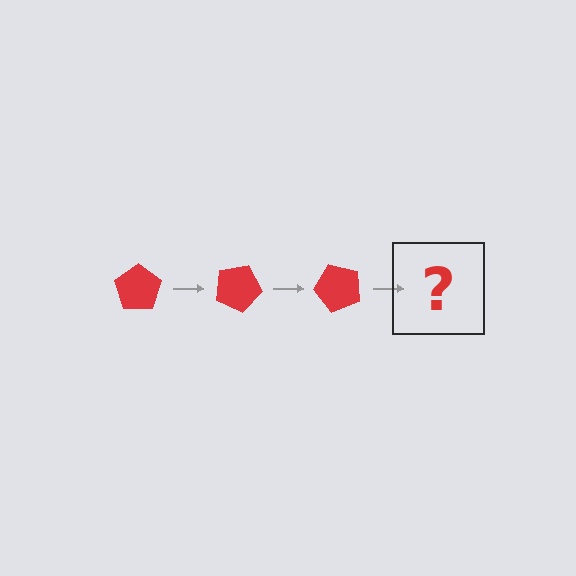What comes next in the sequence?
The next element should be a red pentagon rotated 75 degrees.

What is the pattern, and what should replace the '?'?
The pattern is that the pentagon rotates 25 degrees each step. The '?' should be a red pentagon rotated 75 degrees.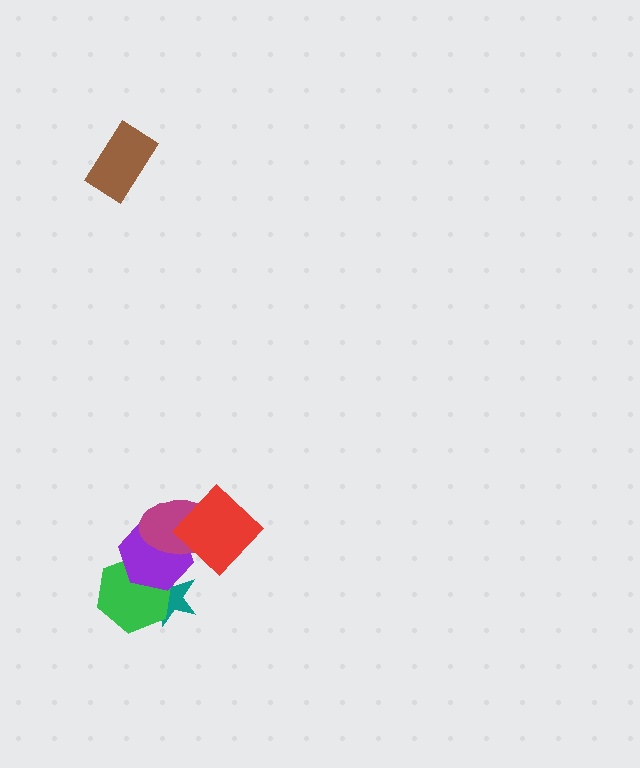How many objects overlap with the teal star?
2 objects overlap with the teal star.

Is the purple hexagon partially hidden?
Yes, it is partially covered by another shape.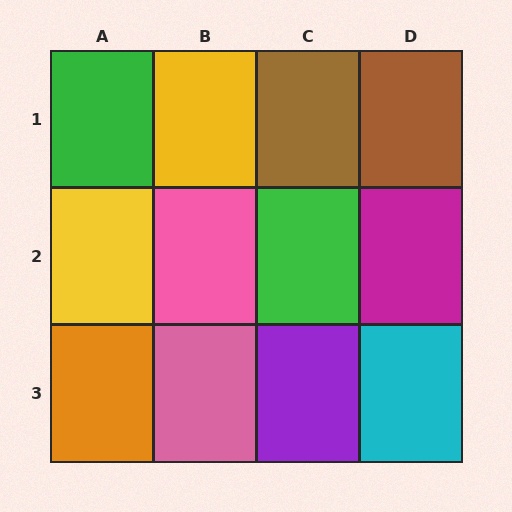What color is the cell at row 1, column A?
Green.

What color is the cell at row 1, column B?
Yellow.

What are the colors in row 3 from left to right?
Orange, pink, purple, cyan.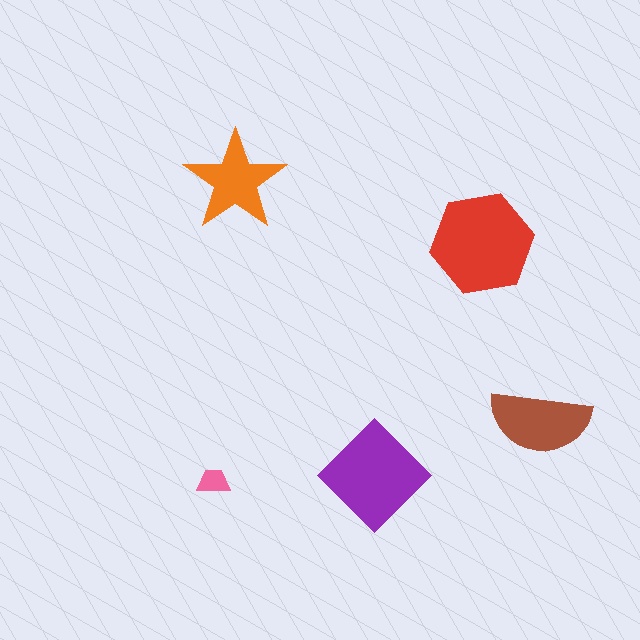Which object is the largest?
The red hexagon.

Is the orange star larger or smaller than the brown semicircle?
Smaller.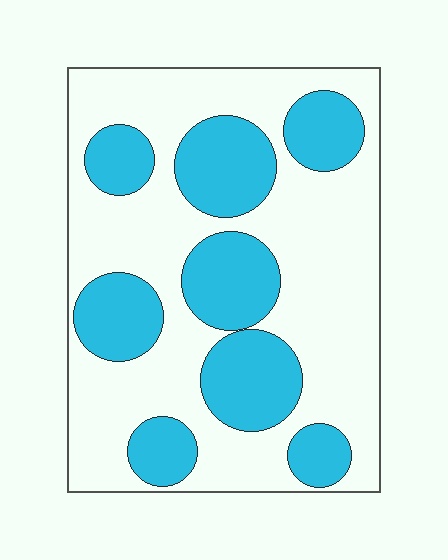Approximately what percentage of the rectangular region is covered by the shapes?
Approximately 35%.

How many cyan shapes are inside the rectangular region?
8.